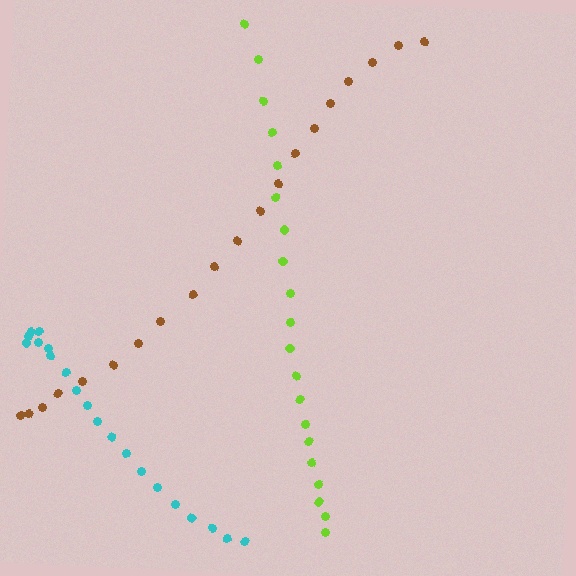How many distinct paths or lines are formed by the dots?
There are 3 distinct paths.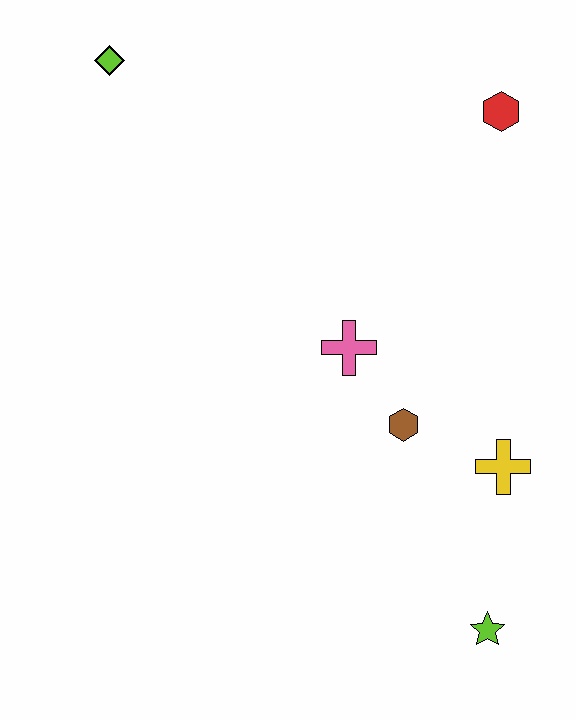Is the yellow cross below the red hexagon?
Yes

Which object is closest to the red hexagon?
The pink cross is closest to the red hexagon.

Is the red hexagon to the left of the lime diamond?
No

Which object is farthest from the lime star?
The lime diamond is farthest from the lime star.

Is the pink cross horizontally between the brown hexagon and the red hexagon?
No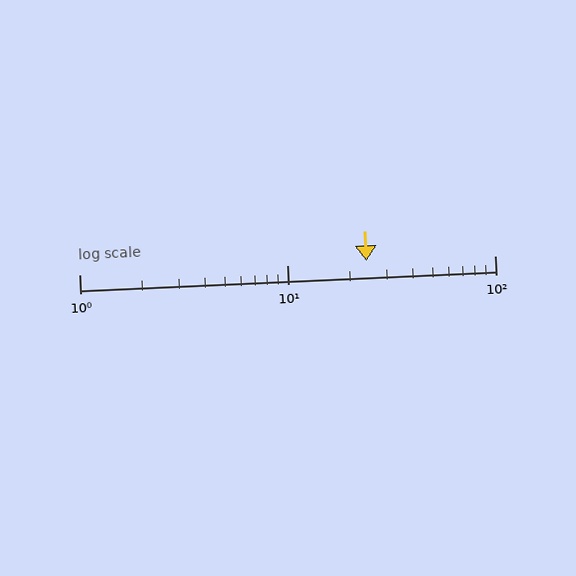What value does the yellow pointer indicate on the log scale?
The pointer indicates approximately 24.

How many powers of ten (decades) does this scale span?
The scale spans 2 decades, from 1 to 100.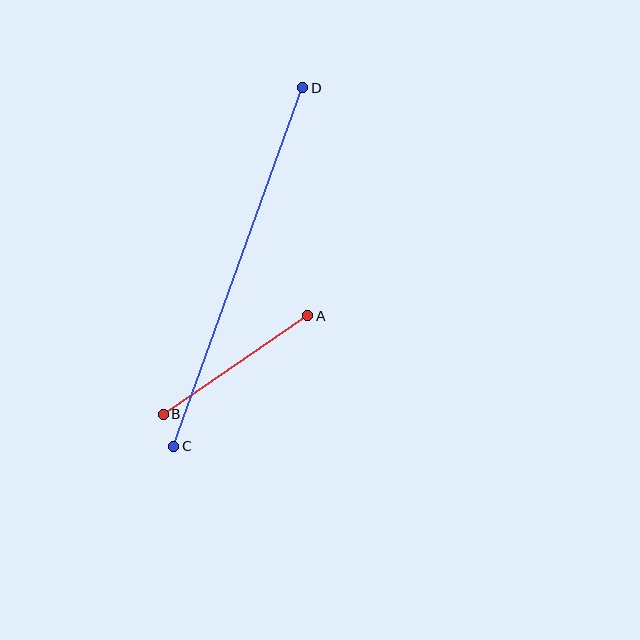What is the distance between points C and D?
The distance is approximately 381 pixels.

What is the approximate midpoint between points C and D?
The midpoint is at approximately (238, 267) pixels.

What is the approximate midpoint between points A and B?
The midpoint is at approximately (235, 365) pixels.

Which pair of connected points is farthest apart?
Points C and D are farthest apart.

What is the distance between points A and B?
The distance is approximately 175 pixels.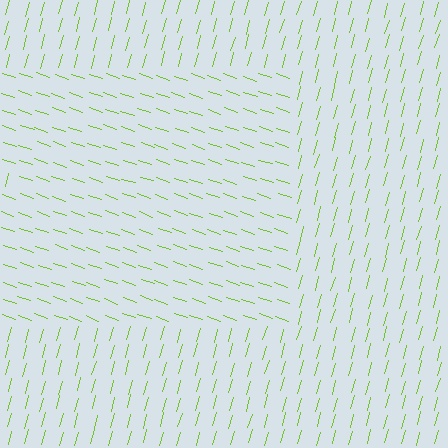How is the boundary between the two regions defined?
The boundary is defined purely by a change in line orientation (approximately 86 degrees difference). All lines are the same color and thickness.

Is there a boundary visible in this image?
Yes, there is a texture boundary formed by a change in line orientation.